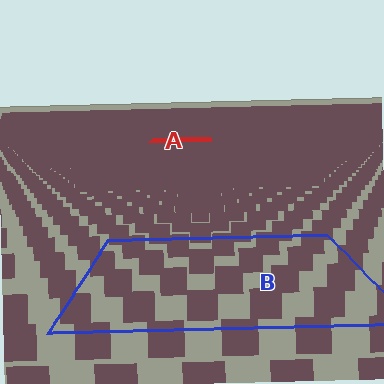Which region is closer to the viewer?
Region B is closer. The texture elements there are larger and more spread out.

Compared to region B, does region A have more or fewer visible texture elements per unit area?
Region A has more texture elements per unit area — they are packed more densely because it is farther away.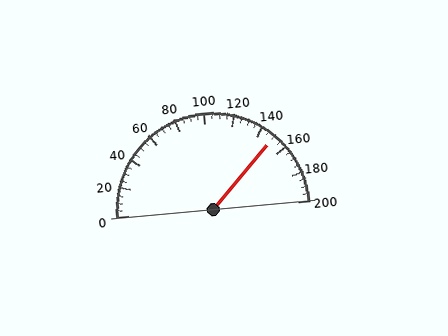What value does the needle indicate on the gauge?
The needle indicates approximately 150.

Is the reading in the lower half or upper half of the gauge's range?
The reading is in the upper half of the range (0 to 200).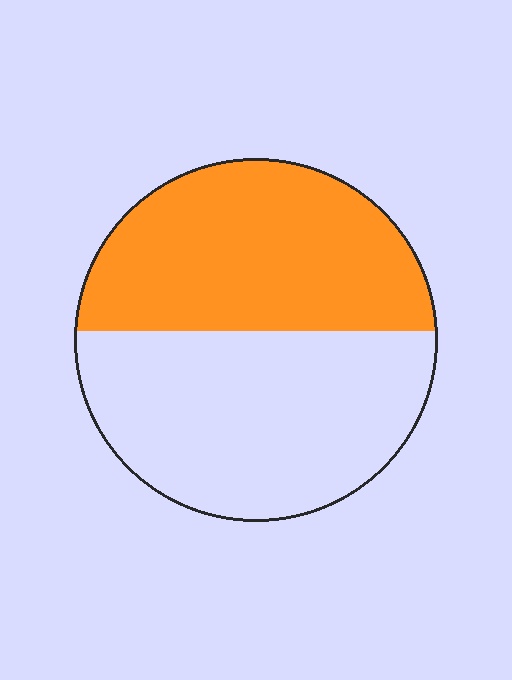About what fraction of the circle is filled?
About one half (1/2).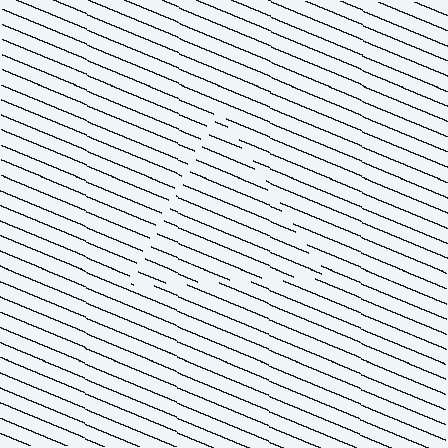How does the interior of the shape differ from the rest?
The interior of the shape contains the same grating, shifted by half a period — the contour is defined by the phase discontinuity where line-ends from the inner and outer gratings abut.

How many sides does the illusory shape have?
3 sides — the line-ends trace a triangle.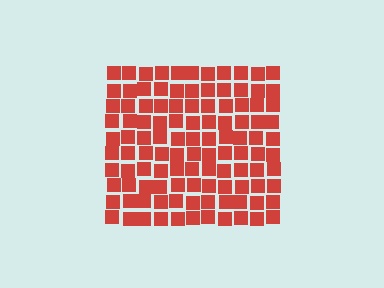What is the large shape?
The large shape is a square.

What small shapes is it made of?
It is made of small squares.